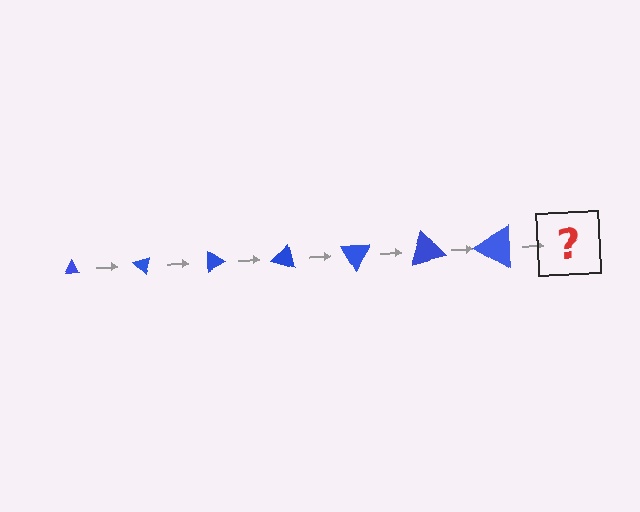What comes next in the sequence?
The next element should be a triangle, larger than the previous one and rotated 315 degrees from the start.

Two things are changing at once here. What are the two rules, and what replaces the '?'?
The two rules are that the triangle grows larger each step and it rotates 45 degrees each step. The '?' should be a triangle, larger than the previous one and rotated 315 degrees from the start.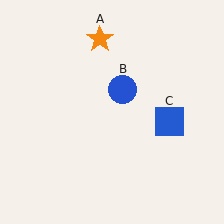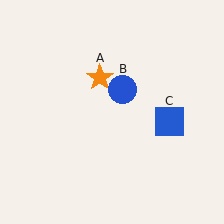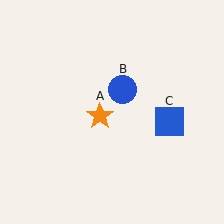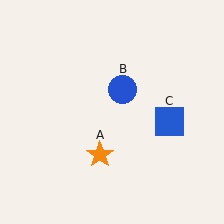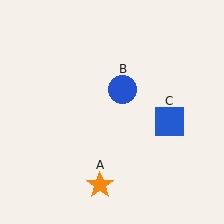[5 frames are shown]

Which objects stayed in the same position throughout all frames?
Blue circle (object B) and blue square (object C) remained stationary.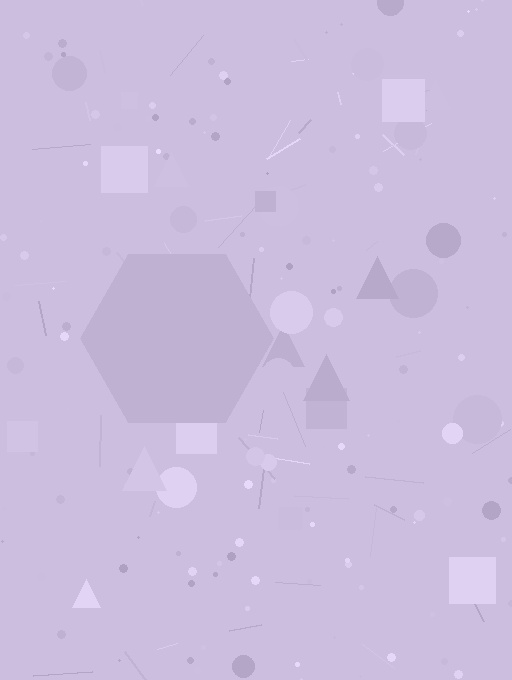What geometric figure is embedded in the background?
A hexagon is embedded in the background.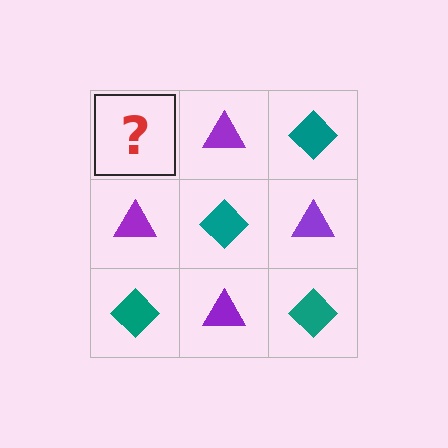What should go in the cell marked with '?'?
The missing cell should contain a teal diamond.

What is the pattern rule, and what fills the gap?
The rule is that it alternates teal diamond and purple triangle in a checkerboard pattern. The gap should be filled with a teal diamond.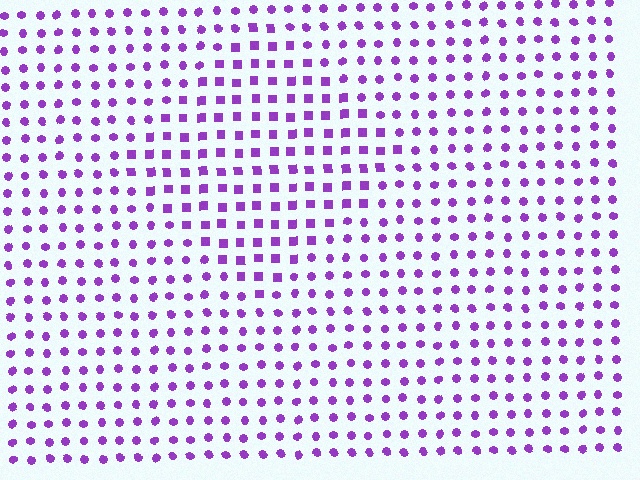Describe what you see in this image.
The image is filled with small purple elements arranged in a uniform grid. A diamond-shaped region contains squares, while the surrounding area contains circles. The boundary is defined purely by the change in element shape.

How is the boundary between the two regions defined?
The boundary is defined by a change in element shape: squares inside vs. circles outside. All elements share the same color and spacing.